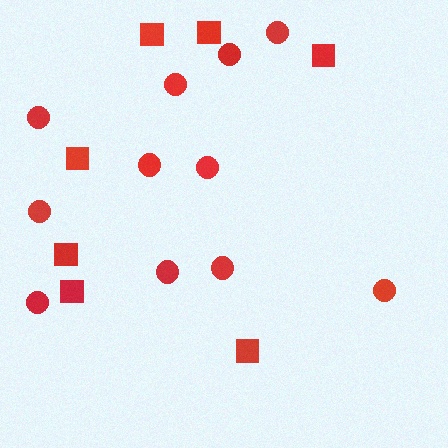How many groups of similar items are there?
There are 2 groups: one group of squares (7) and one group of circles (11).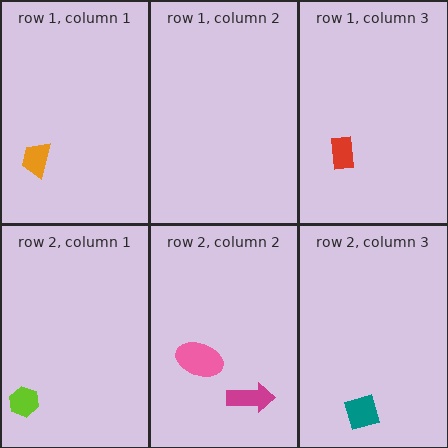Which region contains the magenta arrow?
The row 2, column 2 region.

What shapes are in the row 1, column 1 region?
The orange trapezoid.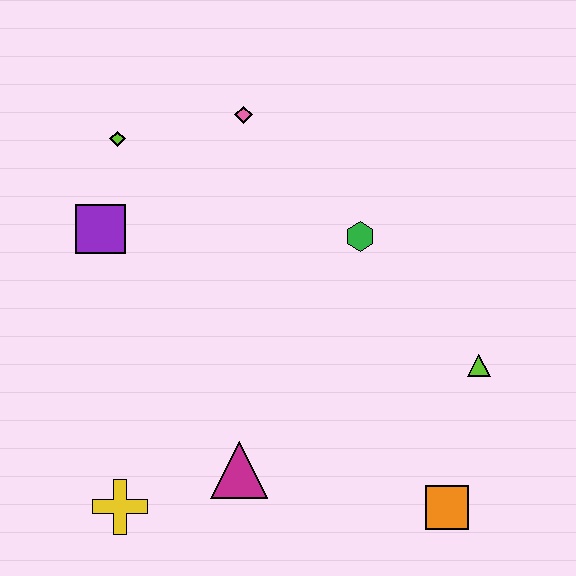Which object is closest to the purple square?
The lime diamond is closest to the purple square.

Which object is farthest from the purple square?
The orange square is farthest from the purple square.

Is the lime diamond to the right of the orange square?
No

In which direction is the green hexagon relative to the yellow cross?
The green hexagon is above the yellow cross.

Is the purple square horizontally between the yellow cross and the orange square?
No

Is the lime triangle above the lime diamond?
No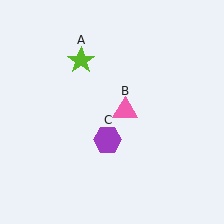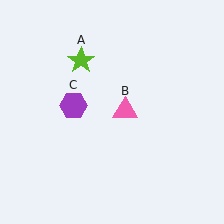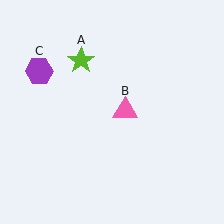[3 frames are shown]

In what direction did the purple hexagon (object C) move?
The purple hexagon (object C) moved up and to the left.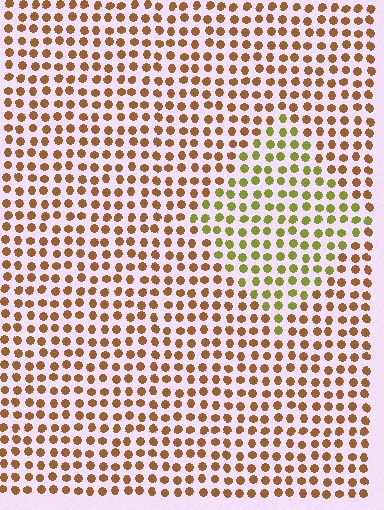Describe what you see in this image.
The image is filled with small brown elements in a uniform arrangement. A diamond-shaped region is visible where the elements are tinted to a slightly different hue, forming a subtle color boundary.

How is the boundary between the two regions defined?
The boundary is defined purely by a slight shift in hue (about 46 degrees). Spacing, size, and orientation are identical on both sides.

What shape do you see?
I see a diamond.